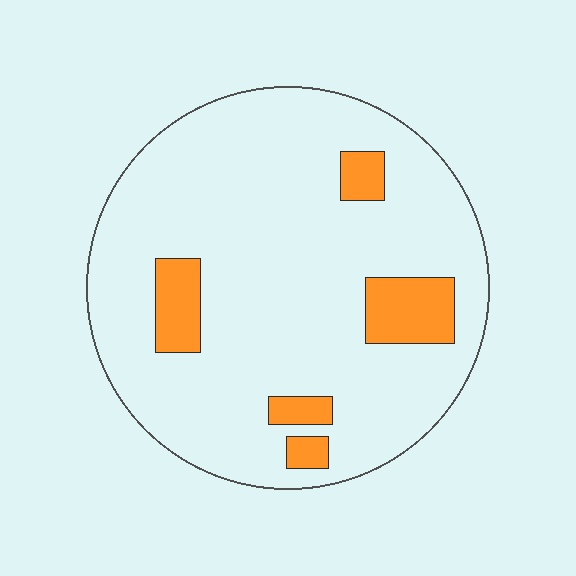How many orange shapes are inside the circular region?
5.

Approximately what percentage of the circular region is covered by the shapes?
Approximately 10%.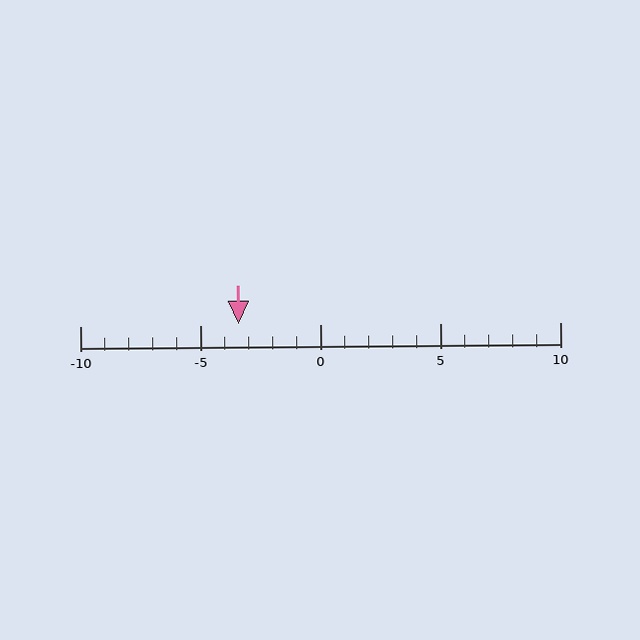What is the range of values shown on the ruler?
The ruler shows values from -10 to 10.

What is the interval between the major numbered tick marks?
The major tick marks are spaced 5 units apart.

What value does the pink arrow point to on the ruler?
The pink arrow points to approximately -3.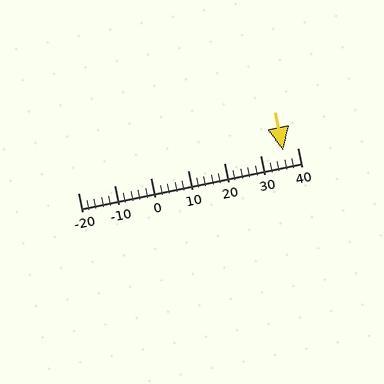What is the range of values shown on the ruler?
The ruler shows values from -20 to 40.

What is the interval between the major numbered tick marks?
The major tick marks are spaced 10 units apart.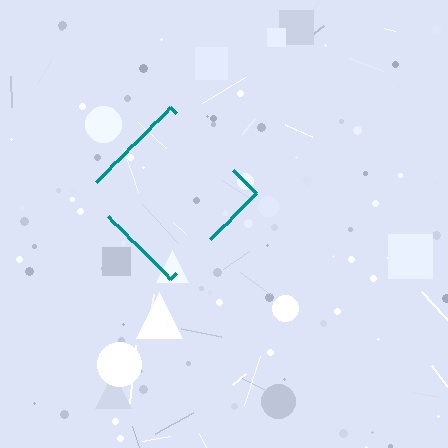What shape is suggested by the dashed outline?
The dashed outline suggests a diamond.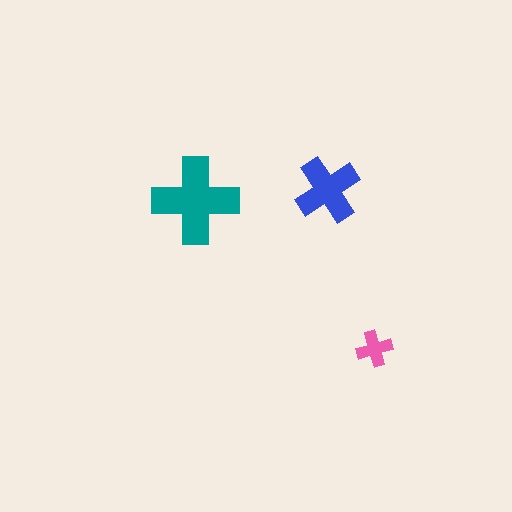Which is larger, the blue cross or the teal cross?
The teal one.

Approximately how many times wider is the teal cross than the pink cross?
About 2.5 times wider.